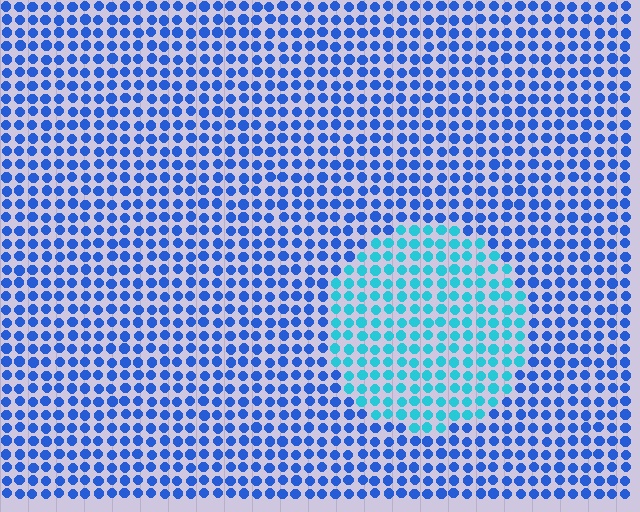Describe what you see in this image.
The image is filled with small blue elements in a uniform arrangement. A circle-shaped region is visible where the elements are tinted to a slightly different hue, forming a subtle color boundary.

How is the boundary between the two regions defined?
The boundary is defined purely by a slight shift in hue (about 37 degrees). Spacing, size, and orientation are identical on both sides.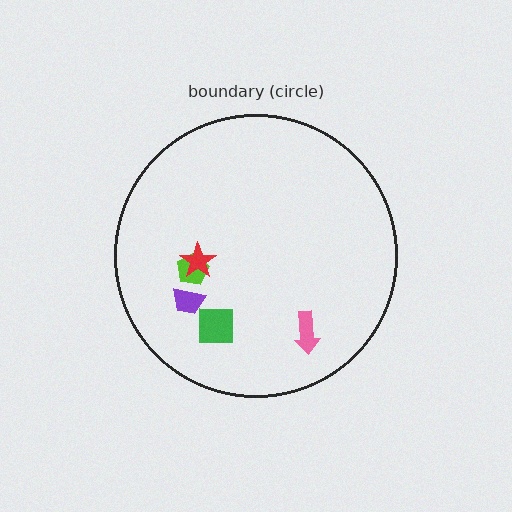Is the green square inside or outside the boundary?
Inside.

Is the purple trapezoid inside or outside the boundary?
Inside.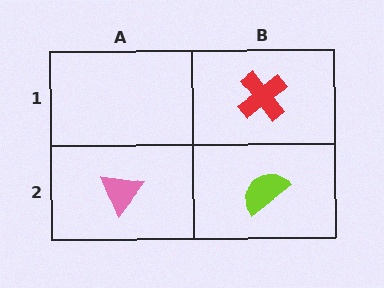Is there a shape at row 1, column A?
No, that cell is empty.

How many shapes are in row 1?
1 shape.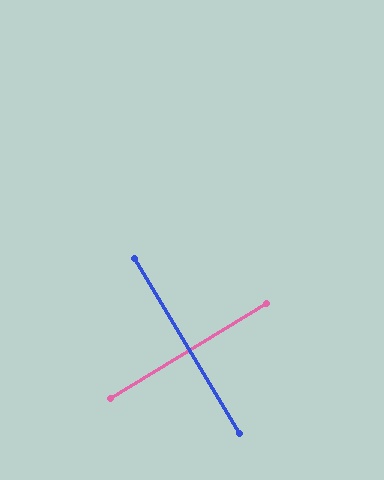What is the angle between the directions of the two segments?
Approximately 90 degrees.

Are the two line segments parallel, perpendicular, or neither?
Perpendicular — they meet at approximately 90°.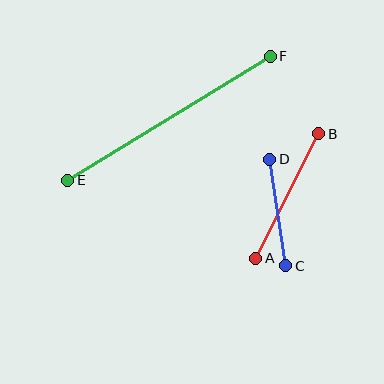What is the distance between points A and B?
The distance is approximately 139 pixels.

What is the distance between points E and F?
The distance is approximately 238 pixels.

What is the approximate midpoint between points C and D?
The midpoint is at approximately (278, 213) pixels.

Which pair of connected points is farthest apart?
Points E and F are farthest apart.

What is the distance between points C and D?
The distance is approximately 108 pixels.